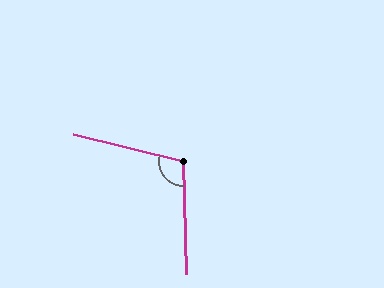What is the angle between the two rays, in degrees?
Approximately 106 degrees.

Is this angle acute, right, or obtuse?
It is obtuse.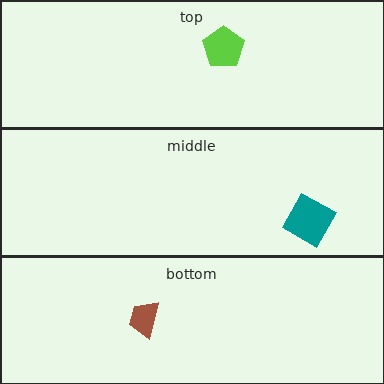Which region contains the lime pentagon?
The top region.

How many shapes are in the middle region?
1.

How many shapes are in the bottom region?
1.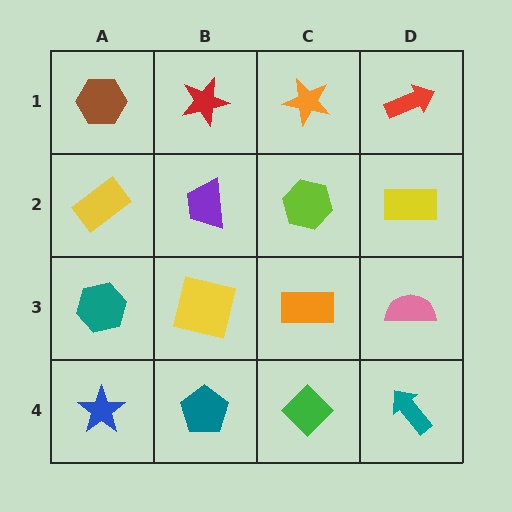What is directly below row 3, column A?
A blue star.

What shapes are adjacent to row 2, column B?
A red star (row 1, column B), a yellow square (row 3, column B), a yellow rectangle (row 2, column A), a lime hexagon (row 2, column C).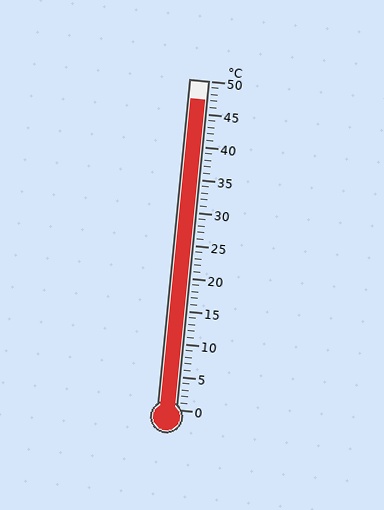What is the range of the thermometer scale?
The thermometer scale ranges from 0°C to 50°C.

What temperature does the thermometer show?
The thermometer shows approximately 47°C.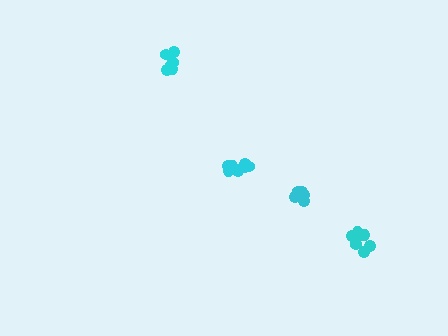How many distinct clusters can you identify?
There are 4 distinct clusters.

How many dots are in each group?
Group 1: 6 dots, Group 2: 8 dots, Group 3: 6 dots, Group 4: 7 dots (27 total).